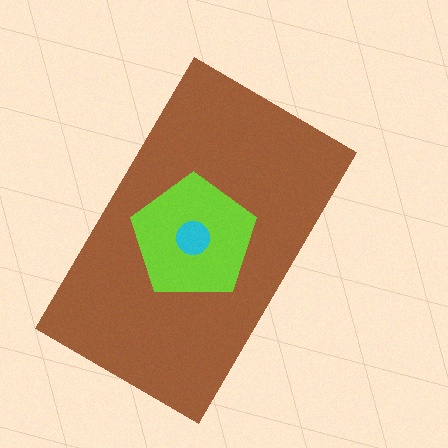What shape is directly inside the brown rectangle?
The lime pentagon.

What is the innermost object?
The cyan circle.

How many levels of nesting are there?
3.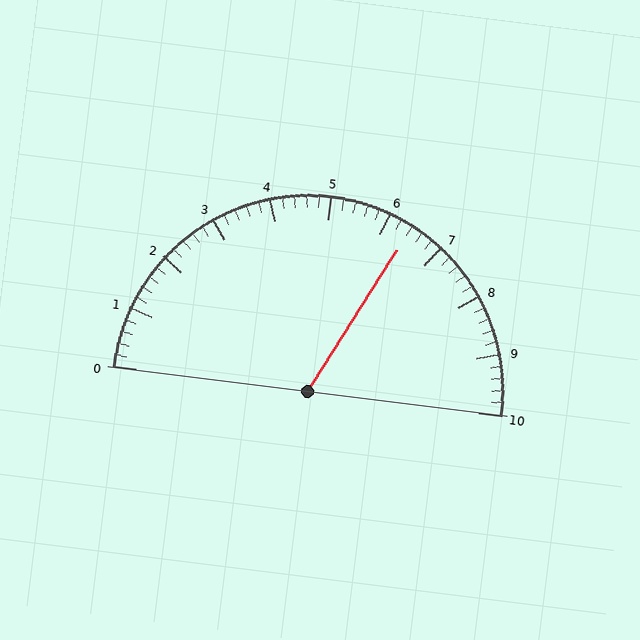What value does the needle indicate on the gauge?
The needle indicates approximately 6.4.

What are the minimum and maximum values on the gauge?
The gauge ranges from 0 to 10.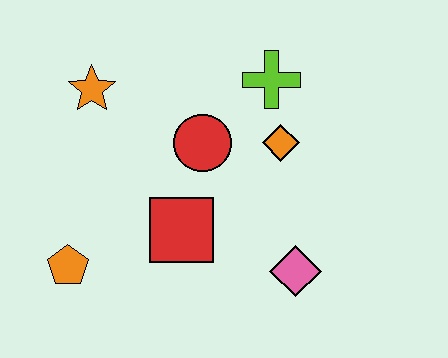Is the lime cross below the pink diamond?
No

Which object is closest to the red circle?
The orange diamond is closest to the red circle.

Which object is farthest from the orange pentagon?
The lime cross is farthest from the orange pentagon.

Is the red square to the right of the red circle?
No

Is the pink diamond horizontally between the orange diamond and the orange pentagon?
No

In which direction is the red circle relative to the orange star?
The red circle is to the right of the orange star.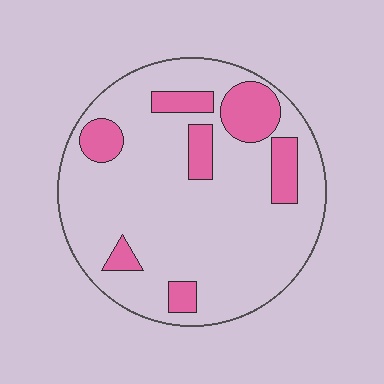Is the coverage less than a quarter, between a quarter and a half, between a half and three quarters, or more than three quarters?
Less than a quarter.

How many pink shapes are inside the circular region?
7.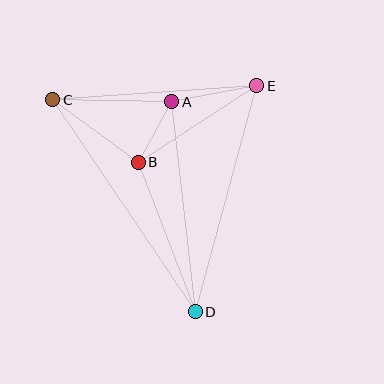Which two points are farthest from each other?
Points C and D are farthest from each other.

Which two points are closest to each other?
Points A and B are closest to each other.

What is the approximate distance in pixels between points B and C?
The distance between B and C is approximately 106 pixels.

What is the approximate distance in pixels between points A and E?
The distance between A and E is approximately 86 pixels.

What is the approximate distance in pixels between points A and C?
The distance between A and C is approximately 119 pixels.